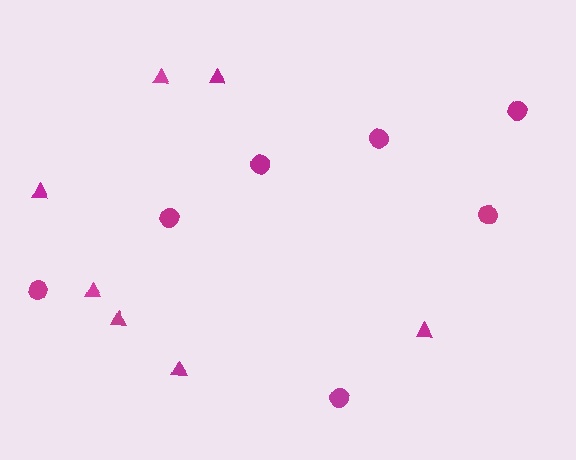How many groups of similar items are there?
There are 2 groups: one group of circles (7) and one group of triangles (7).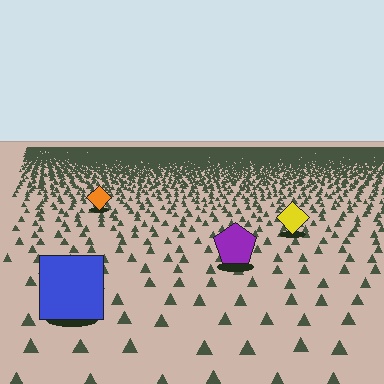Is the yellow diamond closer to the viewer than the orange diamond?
Yes. The yellow diamond is closer — you can tell from the texture gradient: the ground texture is coarser near it.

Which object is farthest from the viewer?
The orange diamond is farthest from the viewer. It appears smaller and the ground texture around it is denser.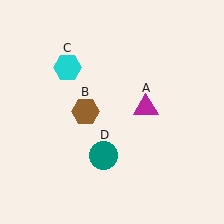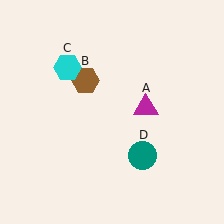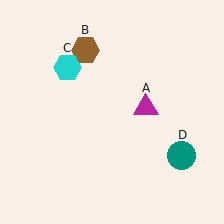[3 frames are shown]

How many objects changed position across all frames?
2 objects changed position: brown hexagon (object B), teal circle (object D).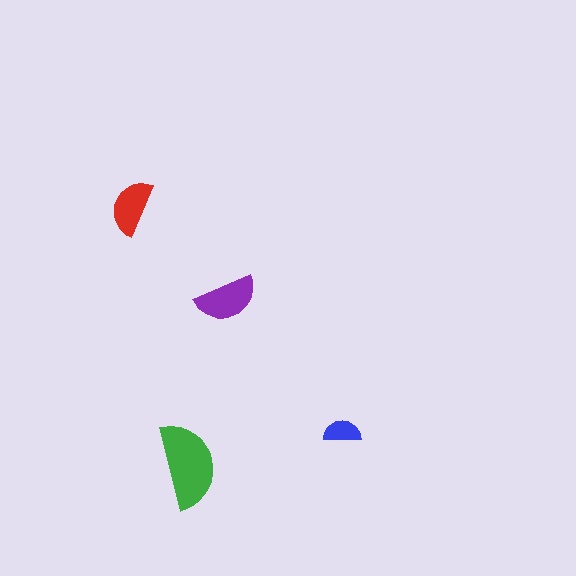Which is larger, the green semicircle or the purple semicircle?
The green one.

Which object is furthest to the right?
The blue semicircle is rightmost.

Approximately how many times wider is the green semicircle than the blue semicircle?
About 2.5 times wider.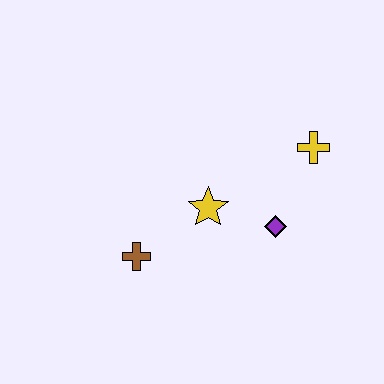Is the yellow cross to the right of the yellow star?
Yes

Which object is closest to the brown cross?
The yellow star is closest to the brown cross.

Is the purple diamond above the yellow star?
No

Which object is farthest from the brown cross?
The yellow cross is farthest from the brown cross.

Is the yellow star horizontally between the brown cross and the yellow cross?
Yes